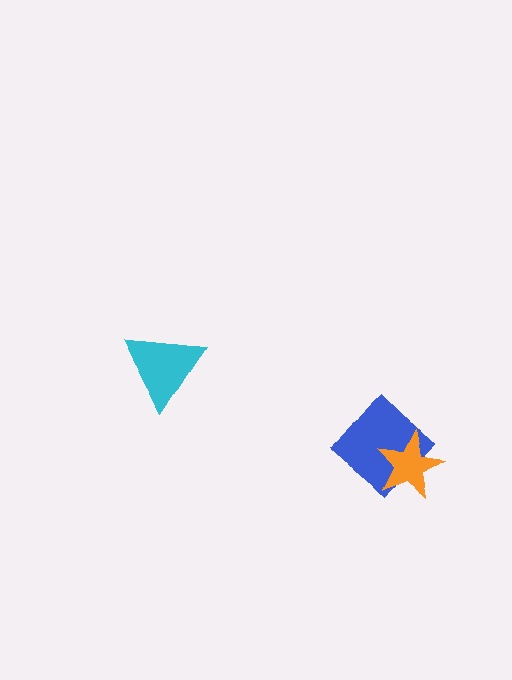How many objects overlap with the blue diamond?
1 object overlaps with the blue diamond.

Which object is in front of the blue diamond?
The orange star is in front of the blue diamond.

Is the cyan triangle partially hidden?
No, no other shape covers it.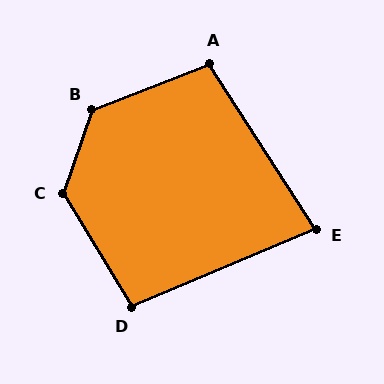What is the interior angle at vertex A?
Approximately 101 degrees (obtuse).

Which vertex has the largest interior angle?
B, at approximately 131 degrees.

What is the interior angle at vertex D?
Approximately 99 degrees (obtuse).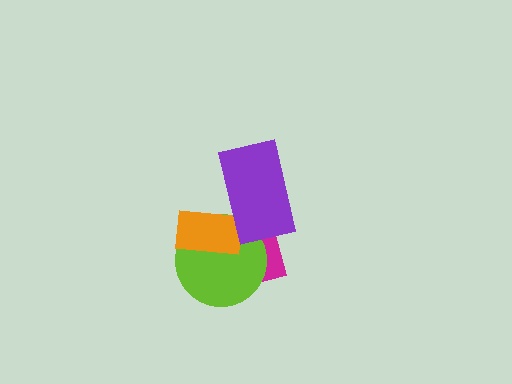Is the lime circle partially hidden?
Yes, it is partially covered by another shape.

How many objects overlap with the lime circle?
3 objects overlap with the lime circle.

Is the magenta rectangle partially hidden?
Yes, it is partially covered by another shape.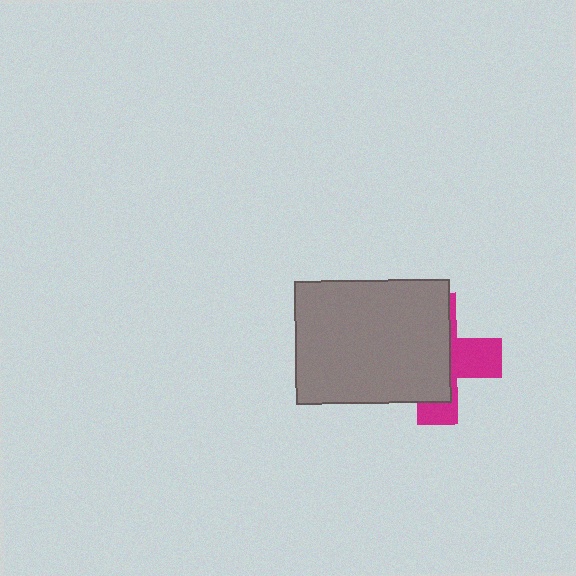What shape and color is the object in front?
The object in front is a gray rectangle.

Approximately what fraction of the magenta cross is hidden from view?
Roughly 62% of the magenta cross is hidden behind the gray rectangle.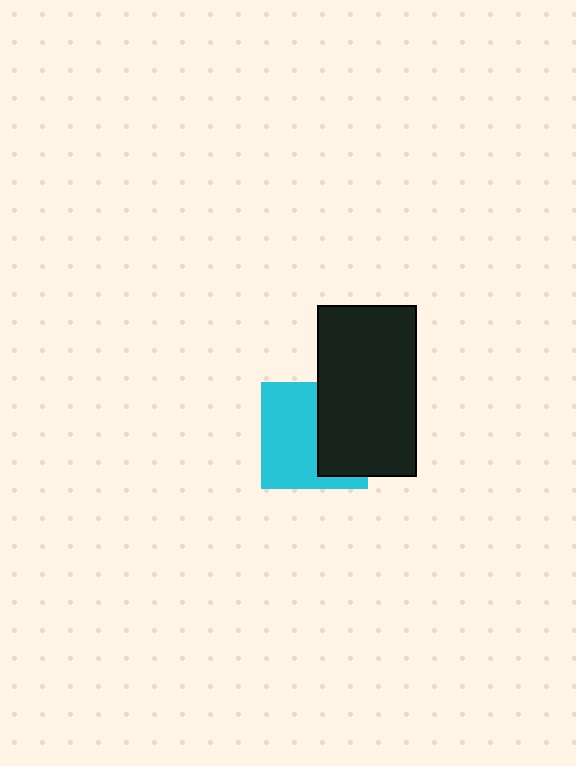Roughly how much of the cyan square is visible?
About half of it is visible (roughly 58%).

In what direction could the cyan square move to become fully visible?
The cyan square could move left. That would shift it out from behind the black rectangle entirely.